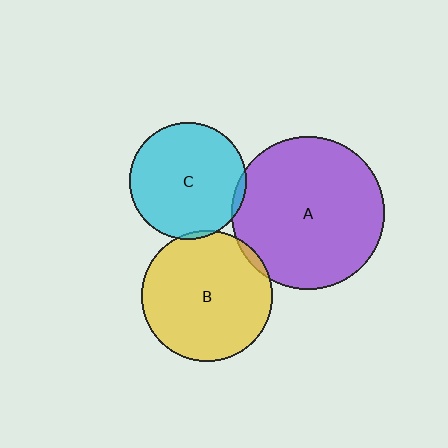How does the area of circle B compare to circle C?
Approximately 1.2 times.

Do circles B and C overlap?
Yes.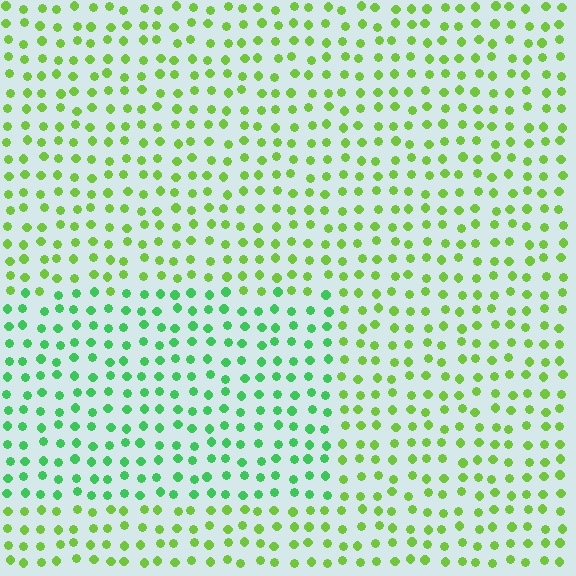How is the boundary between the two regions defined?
The boundary is defined purely by a slight shift in hue (about 35 degrees). Spacing, size, and orientation are identical on both sides.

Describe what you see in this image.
The image is filled with small lime elements in a uniform arrangement. A rectangle-shaped region is visible where the elements are tinted to a slightly different hue, forming a subtle color boundary.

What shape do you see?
I see a rectangle.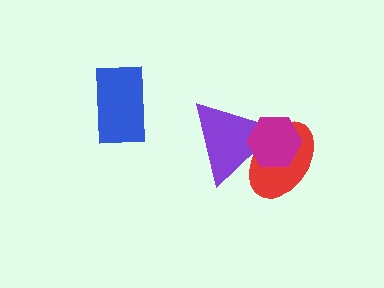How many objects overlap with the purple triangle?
2 objects overlap with the purple triangle.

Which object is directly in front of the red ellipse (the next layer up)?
The purple triangle is directly in front of the red ellipse.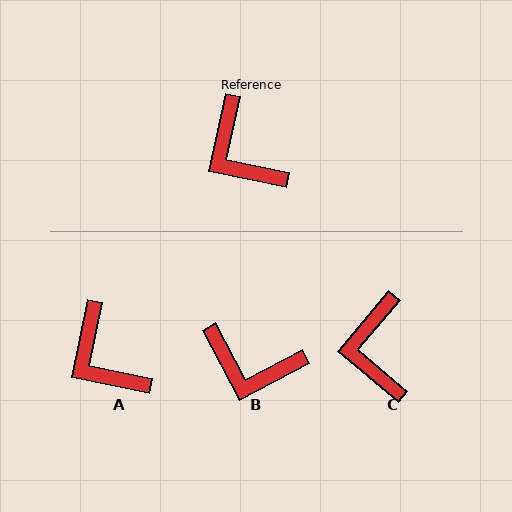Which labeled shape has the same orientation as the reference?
A.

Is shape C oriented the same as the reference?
No, it is off by about 28 degrees.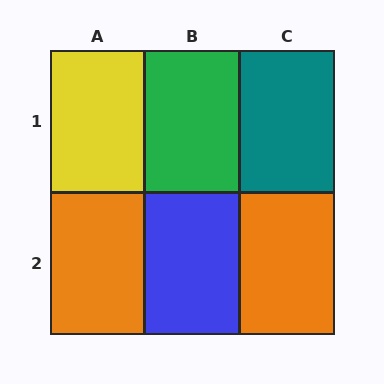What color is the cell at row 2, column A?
Orange.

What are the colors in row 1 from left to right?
Yellow, green, teal.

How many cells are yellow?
1 cell is yellow.